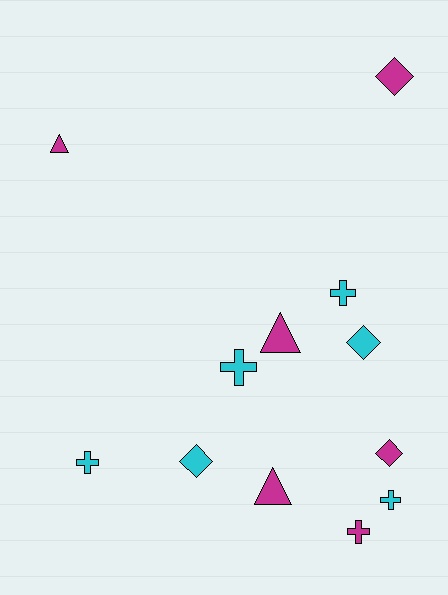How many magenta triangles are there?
There are 3 magenta triangles.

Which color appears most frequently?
Cyan, with 6 objects.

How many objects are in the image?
There are 12 objects.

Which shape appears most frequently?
Cross, with 5 objects.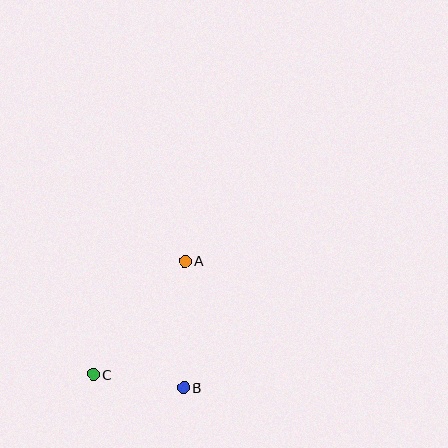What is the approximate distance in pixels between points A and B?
The distance between A and B is approximately 127 pixels.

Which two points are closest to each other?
Points B and C are closest to each other.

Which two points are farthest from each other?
Points A and C are farthest from each other.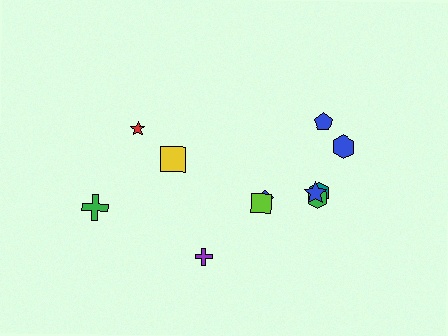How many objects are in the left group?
There are 4 objects.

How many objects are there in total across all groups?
There are 11 objects.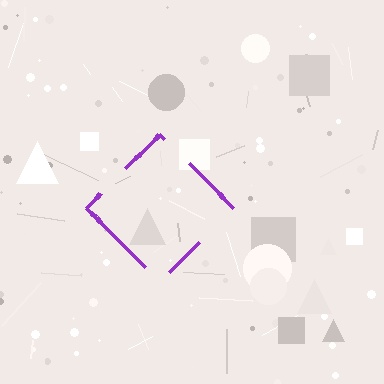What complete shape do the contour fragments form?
The contour fragments form a diamond.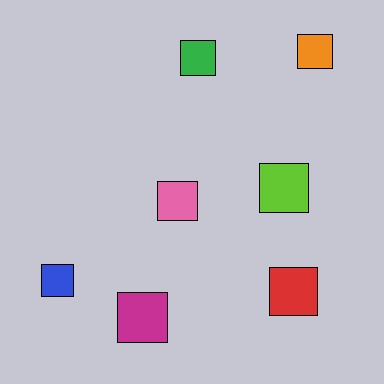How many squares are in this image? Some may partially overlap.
There are 7 squares.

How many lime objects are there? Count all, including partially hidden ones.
There is 1 lime object.